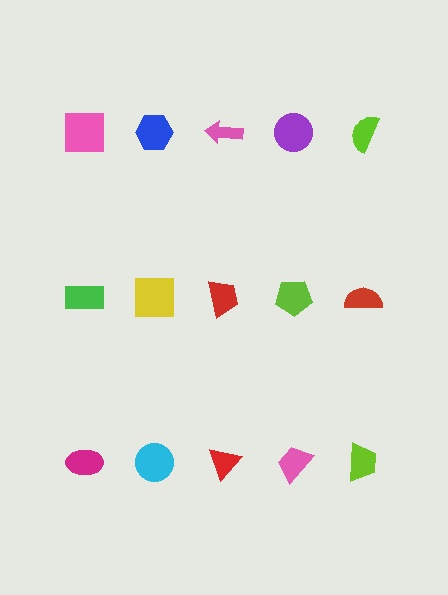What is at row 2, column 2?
A yellow square.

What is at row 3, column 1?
A magenta ellipse.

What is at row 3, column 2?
A cyan circle.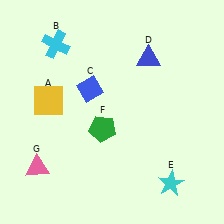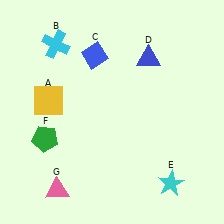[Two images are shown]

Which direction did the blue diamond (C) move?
The blue diamond (C) moved up.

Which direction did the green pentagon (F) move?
The green pentagon (F) moved left.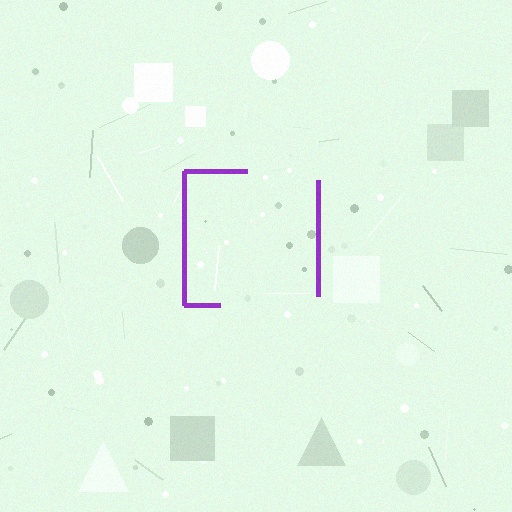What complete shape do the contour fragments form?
The contour fragments form a square.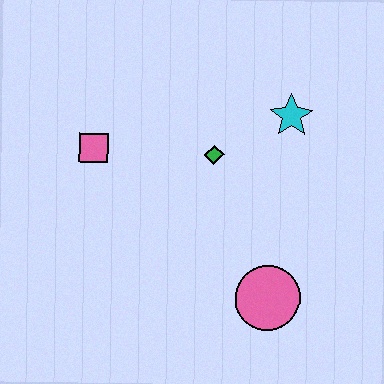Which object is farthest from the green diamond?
The pink circle is farthest from the green diamond.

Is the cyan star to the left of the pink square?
No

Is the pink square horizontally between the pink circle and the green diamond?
No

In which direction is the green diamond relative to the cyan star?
The green diamond is to the left of the cyan star.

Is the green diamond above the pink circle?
Yes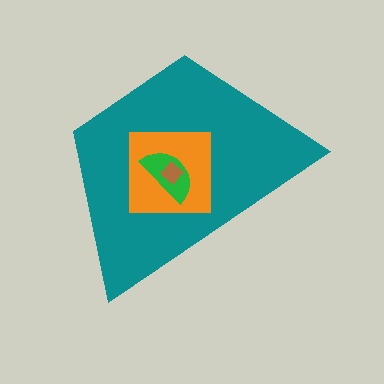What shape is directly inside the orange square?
The green semicircle.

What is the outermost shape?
The teal trapezoid.